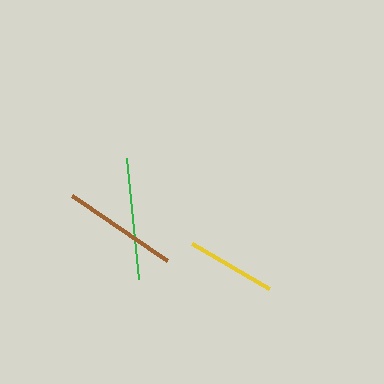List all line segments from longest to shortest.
From longest to shortest: green, brown, yellow.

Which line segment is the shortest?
The yellow line is the shortest at approximately 89 pixels.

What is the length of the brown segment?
The brown segment is approximately 114 pixels long.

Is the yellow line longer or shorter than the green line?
The green line is longer than the yellow line.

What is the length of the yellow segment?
The yellow segment is approximately 89 pixels long.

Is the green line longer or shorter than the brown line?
The green line is longer than the brown line.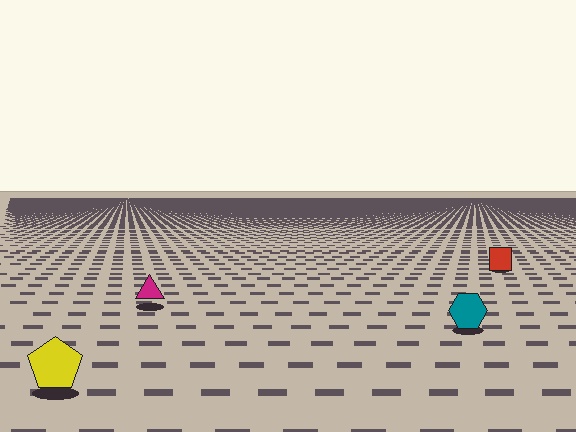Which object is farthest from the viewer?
The red square is farthest from the viewer. It appears smaller and the ground texture around it is denser.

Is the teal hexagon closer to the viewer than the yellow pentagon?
No. The yellow pentagon is closer — you can tell from the texture gradient: the ground texture is coarser near it.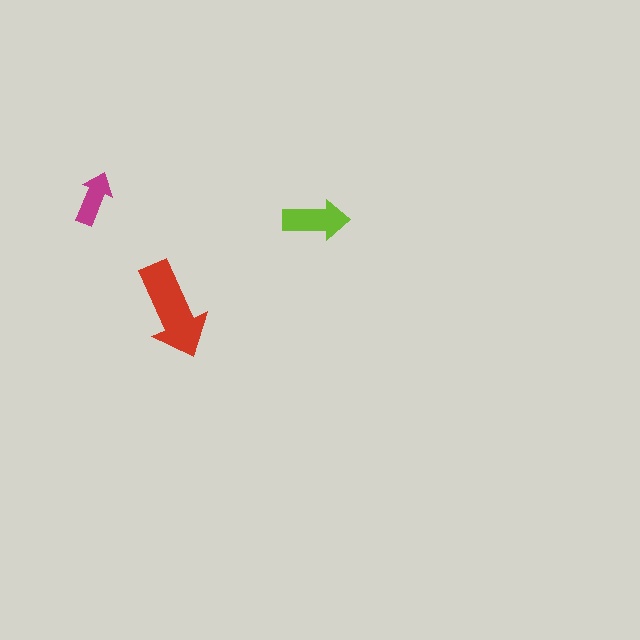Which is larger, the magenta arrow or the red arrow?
The red one.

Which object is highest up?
The magenta arrow is topmost.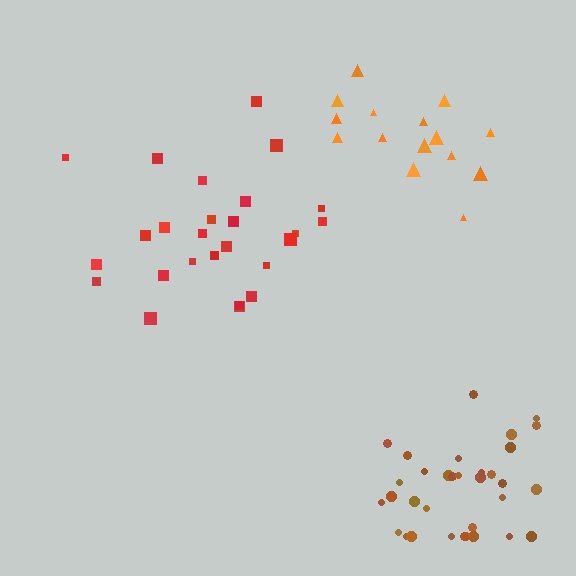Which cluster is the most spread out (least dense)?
Red.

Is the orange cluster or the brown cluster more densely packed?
Brown.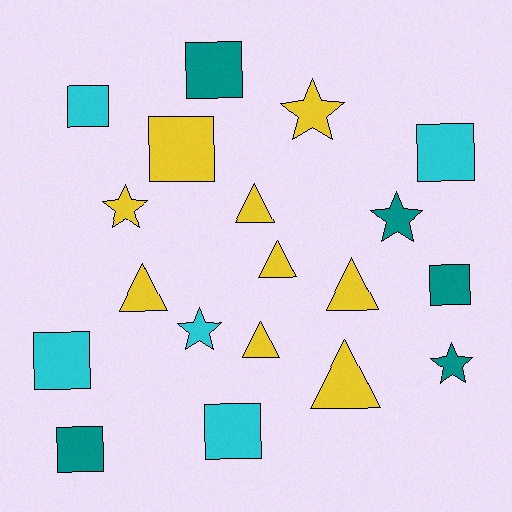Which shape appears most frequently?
Square, with 8 objects.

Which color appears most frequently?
Yellow, with 9 objects.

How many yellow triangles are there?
There are 6 yellow triangles.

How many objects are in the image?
There are 19 objects.